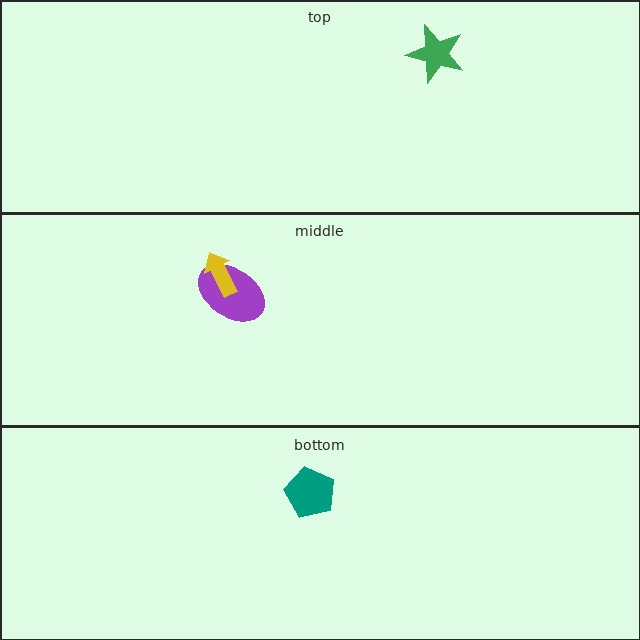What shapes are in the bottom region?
The teal pentagon.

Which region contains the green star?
The top region.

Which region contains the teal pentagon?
The bottom region.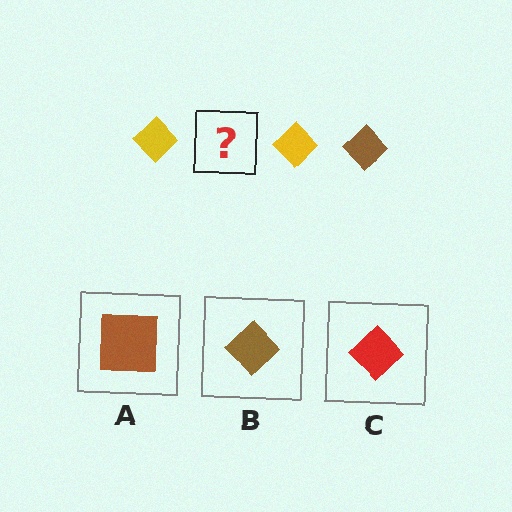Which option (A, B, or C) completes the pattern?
B.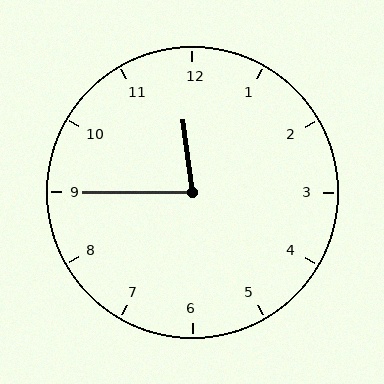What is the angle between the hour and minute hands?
Approximately 82 degrees.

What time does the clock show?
11:45.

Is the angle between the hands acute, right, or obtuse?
It is acute.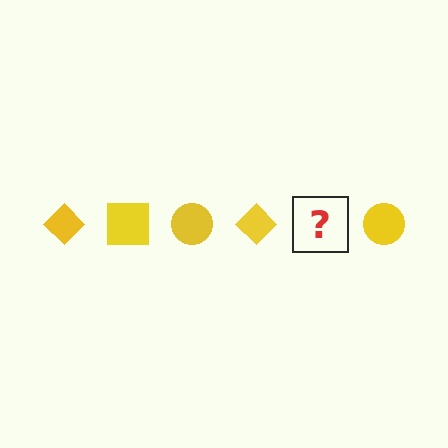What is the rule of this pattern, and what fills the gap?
The rule is that the pattern cycles through diamond, square, circle shapes in yellow. The gap should be filled with a yellow square.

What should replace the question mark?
The question mark should be replaced with a yellow square.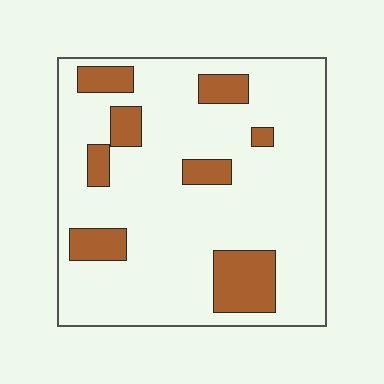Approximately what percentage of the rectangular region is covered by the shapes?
Approximately 20%.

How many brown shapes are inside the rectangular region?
8.